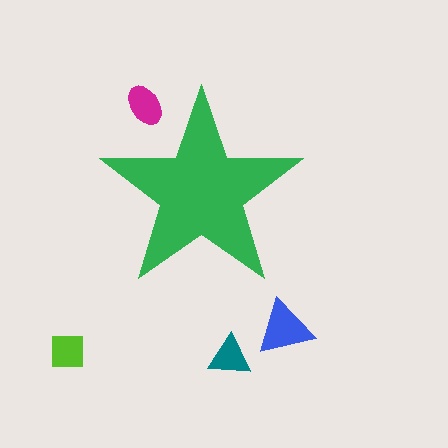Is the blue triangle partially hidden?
No, the blue triangle is fully visible.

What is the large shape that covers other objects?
A green star.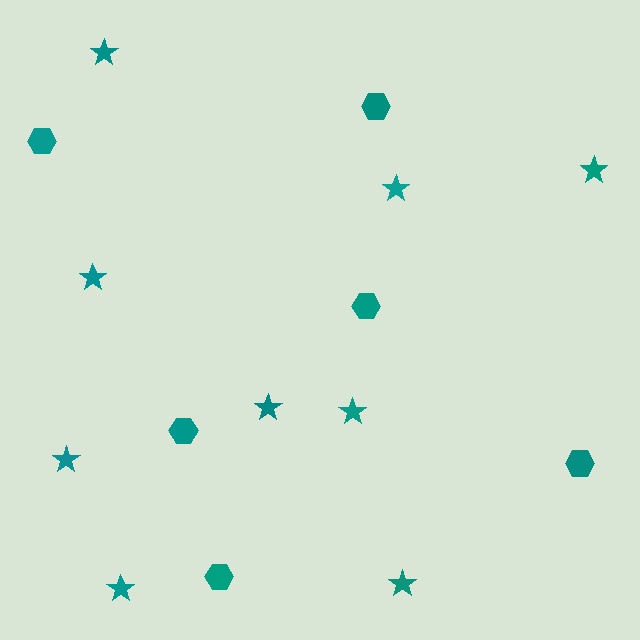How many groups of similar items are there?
There are 2 groups: one group of hexagons (6) and one group of stars (9).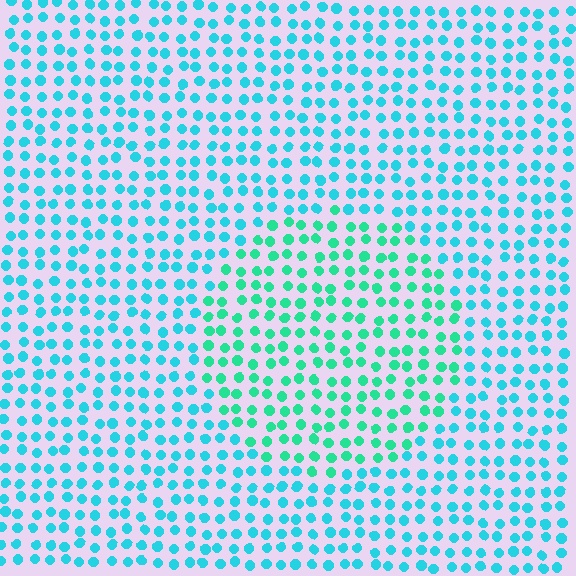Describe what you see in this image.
The image is filled with small cyan elements in a uniform arrangement. A circle-shaped region is visible where the elements are tinted to a slightly different hue, forming a subtle color boundary.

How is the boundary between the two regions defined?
The boundary is defined purely by a slight shift in hue (about 29 degrees). Spacing, size, and orientation are identical on both sides.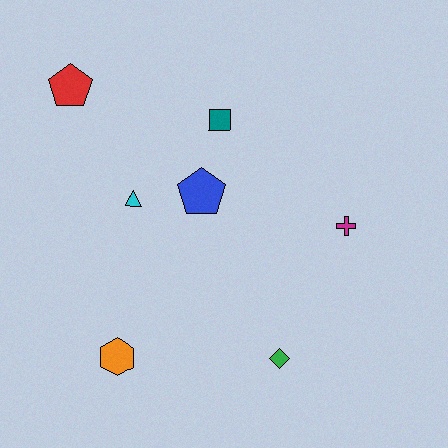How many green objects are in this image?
There is 1 green object.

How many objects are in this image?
There are 7 objects.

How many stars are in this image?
There are no stars.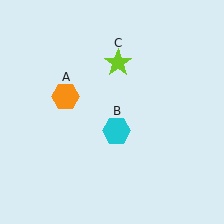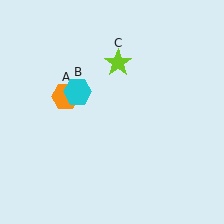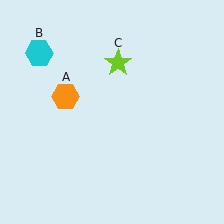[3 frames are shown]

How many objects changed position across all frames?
1 object changed position: cyan hexagon (object B).